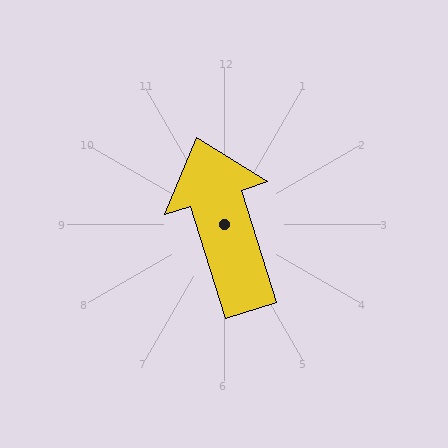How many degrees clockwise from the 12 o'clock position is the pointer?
Approximately 343 degrees.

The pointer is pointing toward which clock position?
Roughly 11 o'clock.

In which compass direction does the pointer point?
North.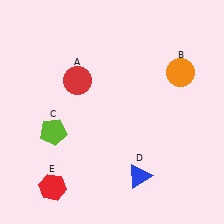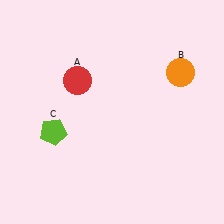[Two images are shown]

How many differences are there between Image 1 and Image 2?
There are 2 differences between the two images.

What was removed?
The blue triangle (D), the red hexagon (E) were removed in Image 2.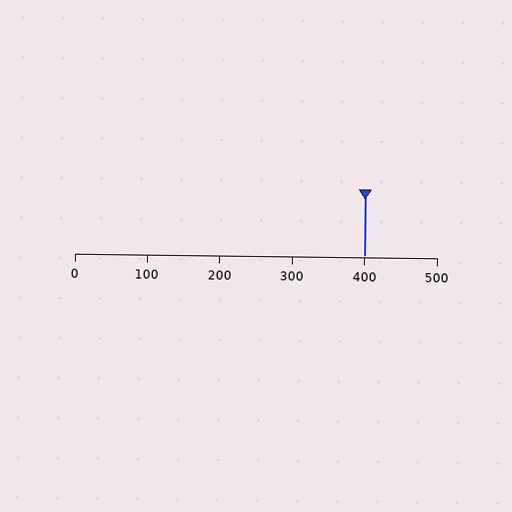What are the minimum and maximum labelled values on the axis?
The axis runs from 0 to 500.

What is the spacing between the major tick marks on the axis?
The major ticks are spaced 100 apart.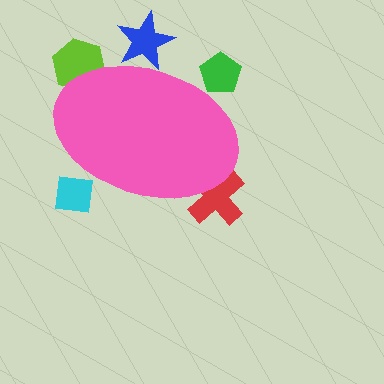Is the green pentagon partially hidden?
Yes, the green pentagon is partially hidden behind the pink ellipse.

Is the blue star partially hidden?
Yes, the blue star is partially hidden behind the pink ellipse.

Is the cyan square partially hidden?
Yes, the cyan square is partially hidden behind the pink ellipse.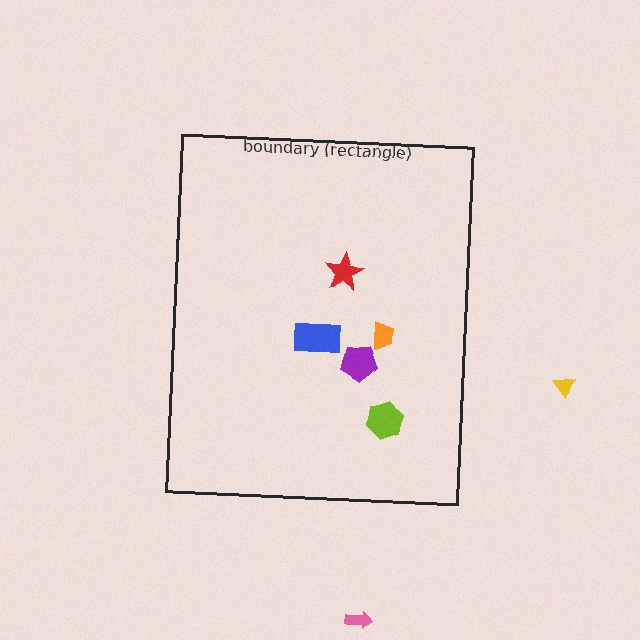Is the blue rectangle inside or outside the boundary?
Inside.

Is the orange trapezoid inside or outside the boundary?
Inside.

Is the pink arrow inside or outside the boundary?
Outside.